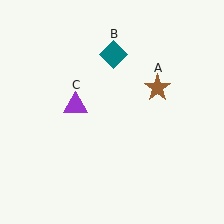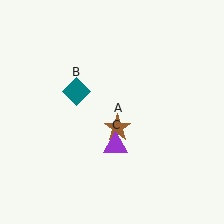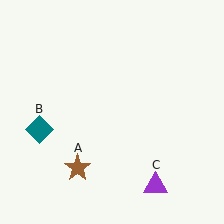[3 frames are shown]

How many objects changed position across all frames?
3 objects changed position: brown star (object A), teal diamond (object B), purple triangle (object C).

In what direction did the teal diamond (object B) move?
The teal diamond (object B) moved down and to the left.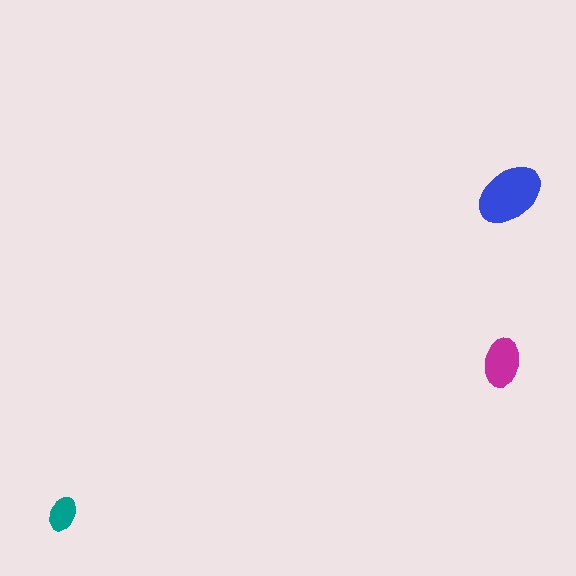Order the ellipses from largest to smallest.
the blue one, the magenta one, the teal one.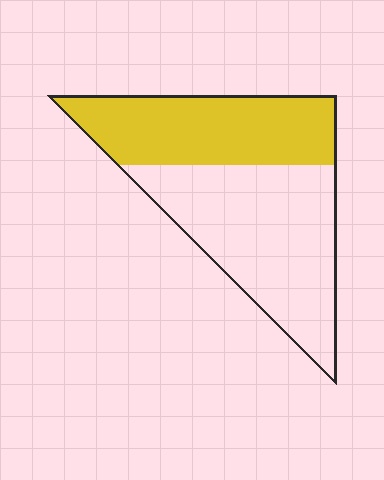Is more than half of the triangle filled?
No.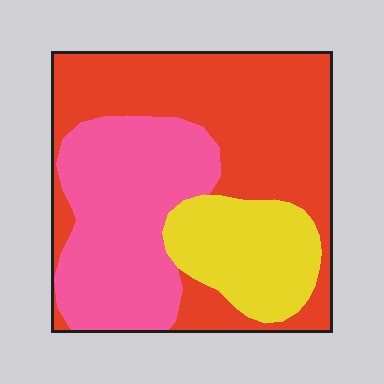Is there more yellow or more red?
Red.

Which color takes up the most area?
Red, at roughly 45%.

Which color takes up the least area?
Yellow, at roughly 20%.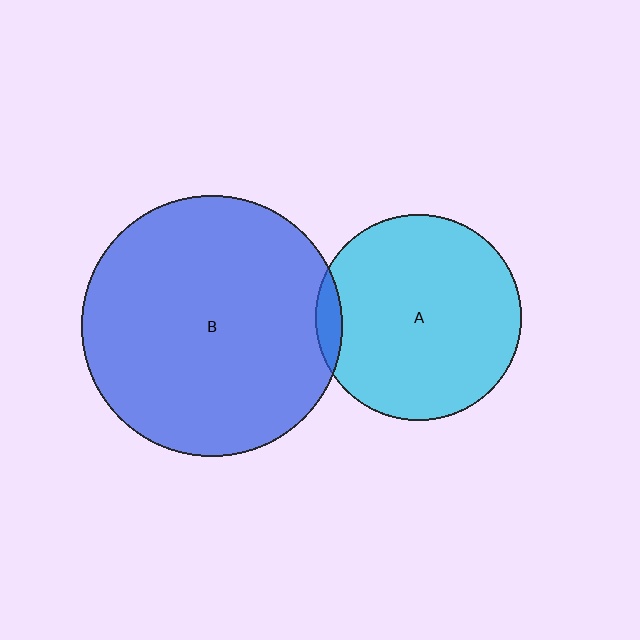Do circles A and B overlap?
Yes.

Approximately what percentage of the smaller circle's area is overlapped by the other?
Approximately 5%.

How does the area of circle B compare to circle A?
Approximately 1.6 times.